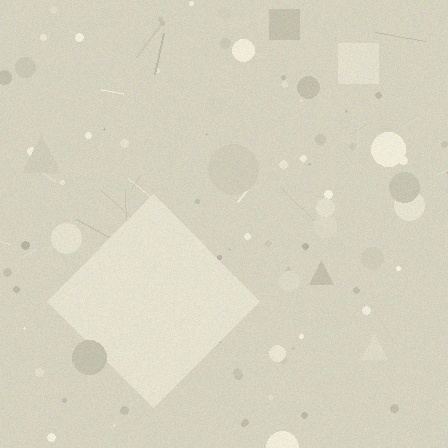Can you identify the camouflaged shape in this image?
The camouflaged shape is a diamond.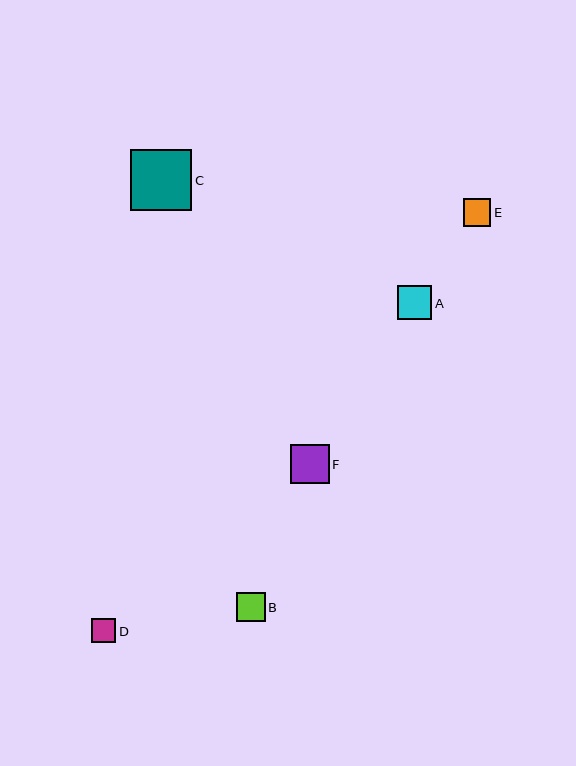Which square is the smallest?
Square D is the smallest with a size of approximately 24 pixels.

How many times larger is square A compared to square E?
Square A is approximately 1.2 times the size of square E.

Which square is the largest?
Square C is the largest with a size of approximately 61 pixels.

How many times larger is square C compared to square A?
Square C is approximately 1.8 times the size of square A.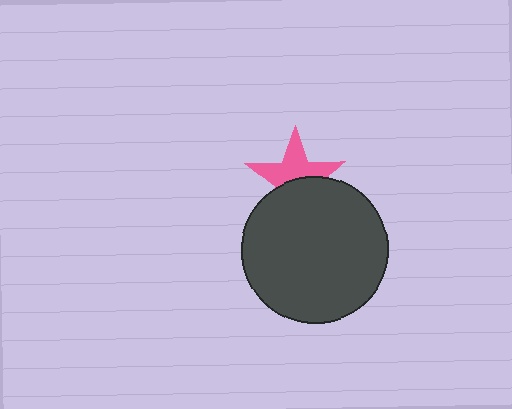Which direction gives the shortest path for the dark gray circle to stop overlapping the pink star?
Moving down gives the shortest separation.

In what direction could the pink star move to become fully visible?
The pink star could move up. That would shift it out from behind the dark gray circle entirely.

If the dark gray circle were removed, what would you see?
You would see the complete pink star.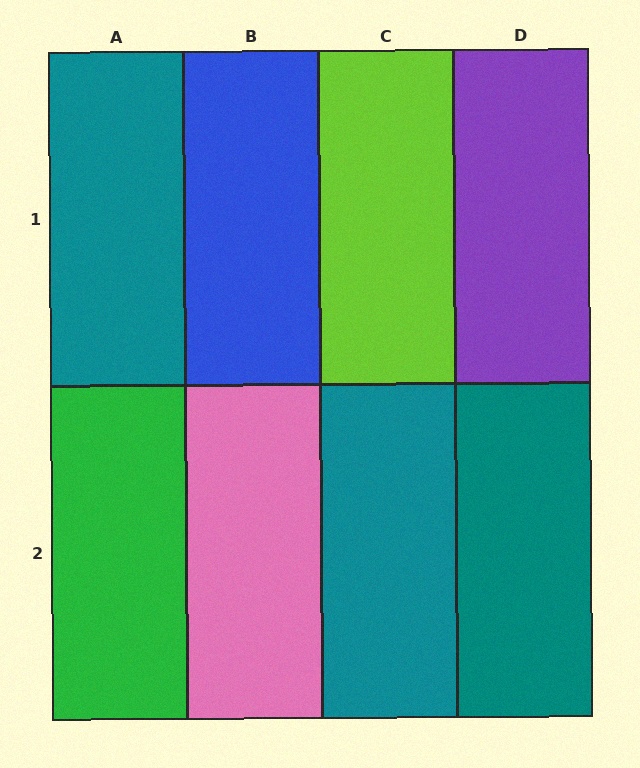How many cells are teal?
3 cells are teal.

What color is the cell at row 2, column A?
Green.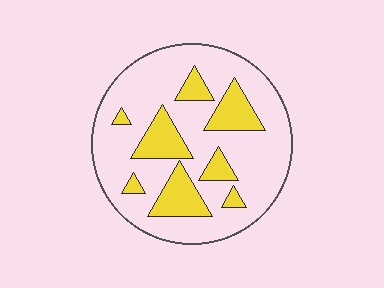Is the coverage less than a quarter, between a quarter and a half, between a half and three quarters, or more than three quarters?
Less than a quarter.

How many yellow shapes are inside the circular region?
8.